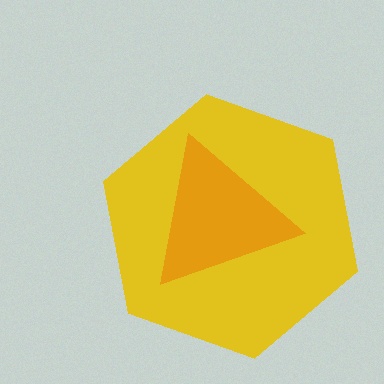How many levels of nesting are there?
2.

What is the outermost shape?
The yellow hexagon.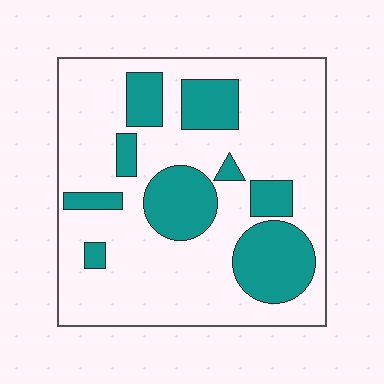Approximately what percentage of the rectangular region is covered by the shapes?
Approximately 25%.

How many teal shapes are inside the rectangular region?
9.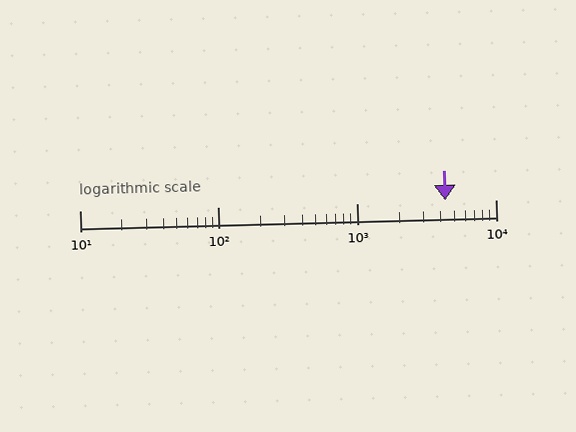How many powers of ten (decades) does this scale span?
The scale spans 3 decades, from 10 to 10000.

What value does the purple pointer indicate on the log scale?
The pointer indicates approximately 4300.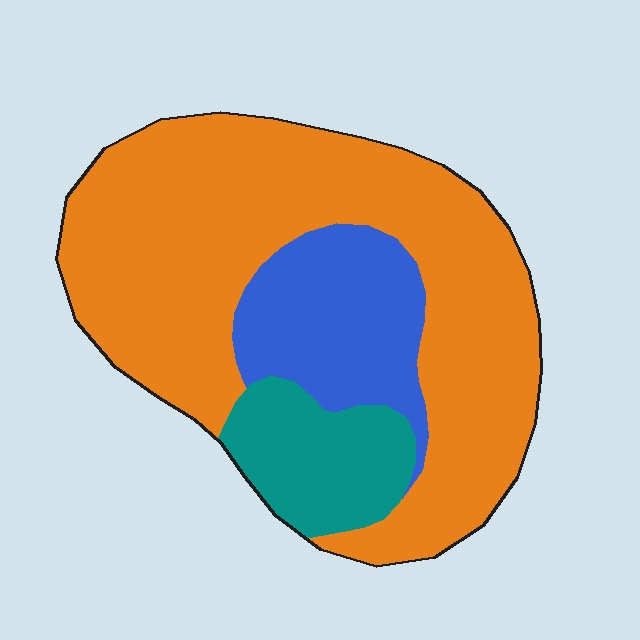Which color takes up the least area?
Teal, at roughly 15%.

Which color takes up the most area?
Orange, at roughly 65%.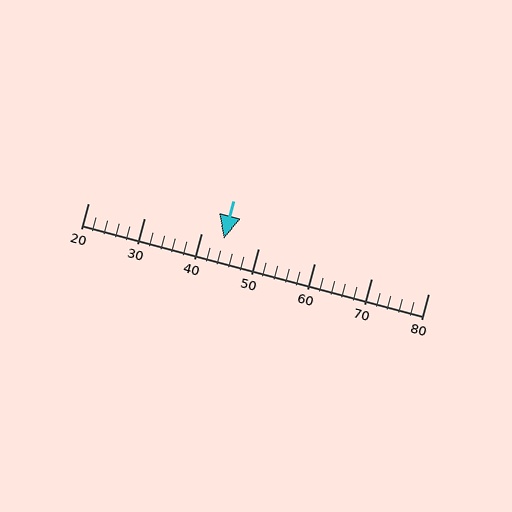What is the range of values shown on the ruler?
The ruler shows values from 20 to 80.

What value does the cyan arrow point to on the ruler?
The cyan arrow points to approximately 44.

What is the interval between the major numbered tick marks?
The major tick marks are spaced 10 units apart.